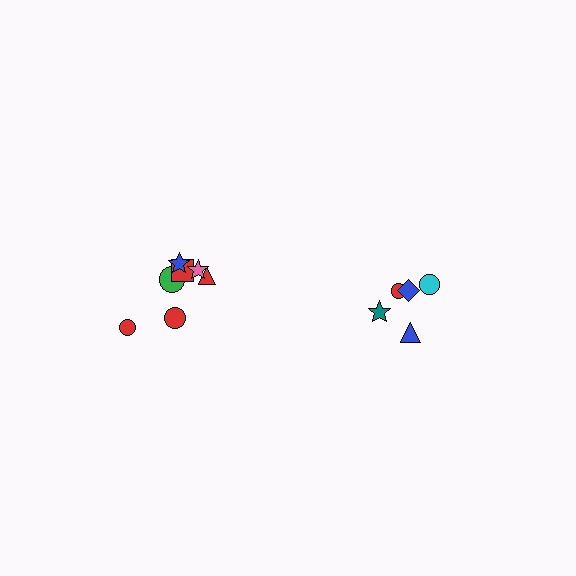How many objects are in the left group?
There are 7 objects.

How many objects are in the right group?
There are 5 objects.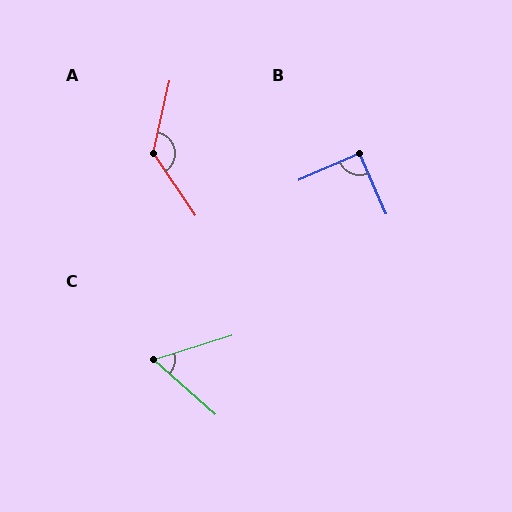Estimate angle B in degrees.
Approximately 90 degrees.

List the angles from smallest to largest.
C (59°), B (90°), A (133°).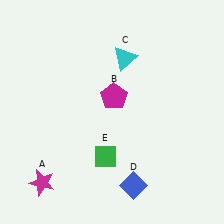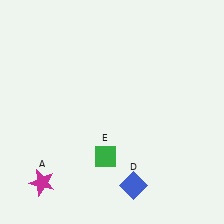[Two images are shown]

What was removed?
The magenta pentagon (B), the cyan triangle (C) were removed in Image 2.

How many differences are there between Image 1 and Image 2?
There are 2 differences between the two images.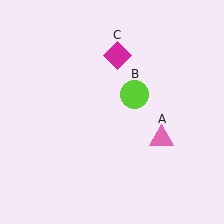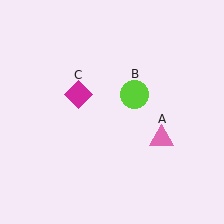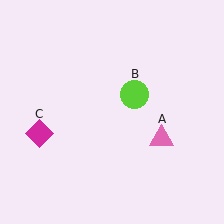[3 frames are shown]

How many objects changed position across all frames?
1 object changed position: magenta diamond (object C).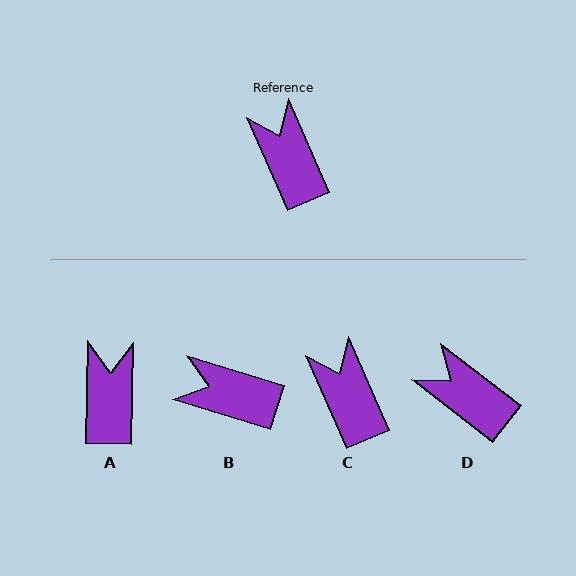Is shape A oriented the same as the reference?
No, it is off by about 25 degrees.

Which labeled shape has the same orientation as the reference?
C.